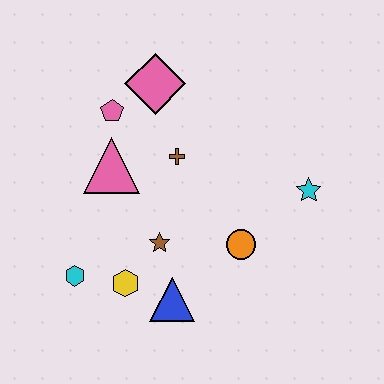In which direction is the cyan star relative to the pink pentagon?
The cyan star is to the right of the pink pentagon.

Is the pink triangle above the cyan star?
Yes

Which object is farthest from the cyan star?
The cyan hexagon is farthest from the cyan star.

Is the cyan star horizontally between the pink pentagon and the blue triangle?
No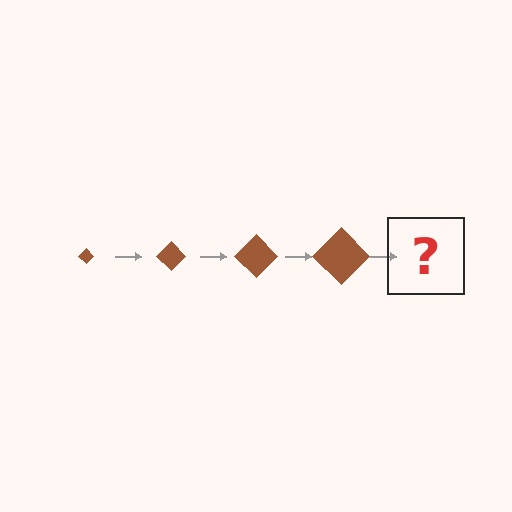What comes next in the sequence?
The next element should be a brown diamond, larger than the previous one.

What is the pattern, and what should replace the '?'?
The pattern is that the diamond gets progressively larger each step. The '?' should be a brown diamond, larger than the previous one.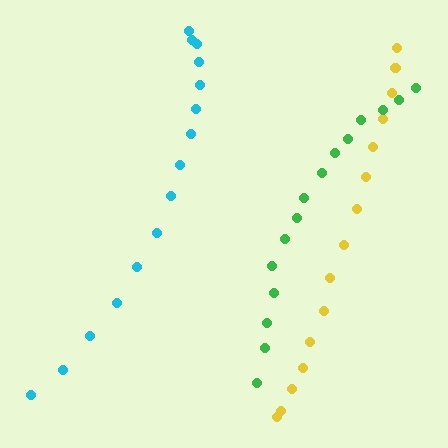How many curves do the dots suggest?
There are 3 distinct paths.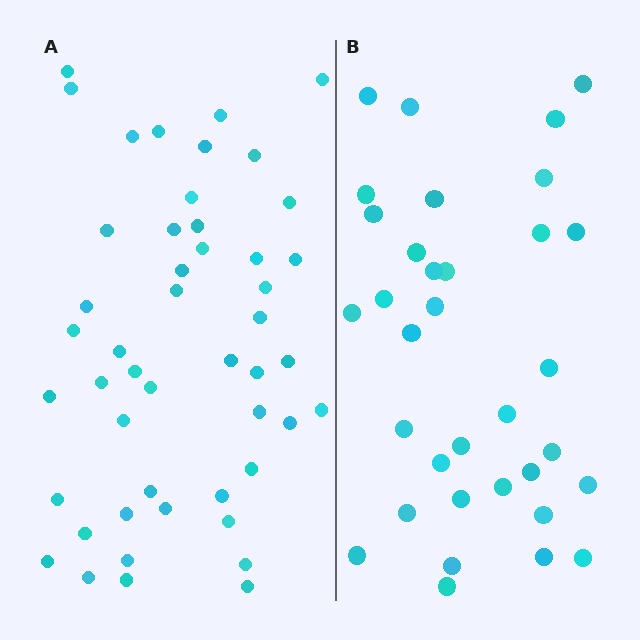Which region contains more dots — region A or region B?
Region A (the left region) has more dots.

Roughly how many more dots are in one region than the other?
Region A has approximately 15 more dots than region B.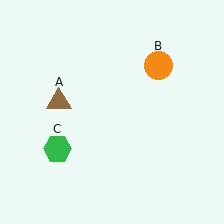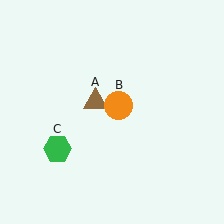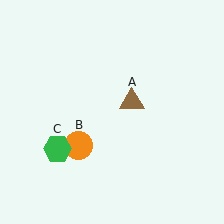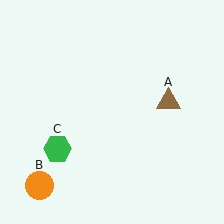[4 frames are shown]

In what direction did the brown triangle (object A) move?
The brown triangle (object A) moved right.